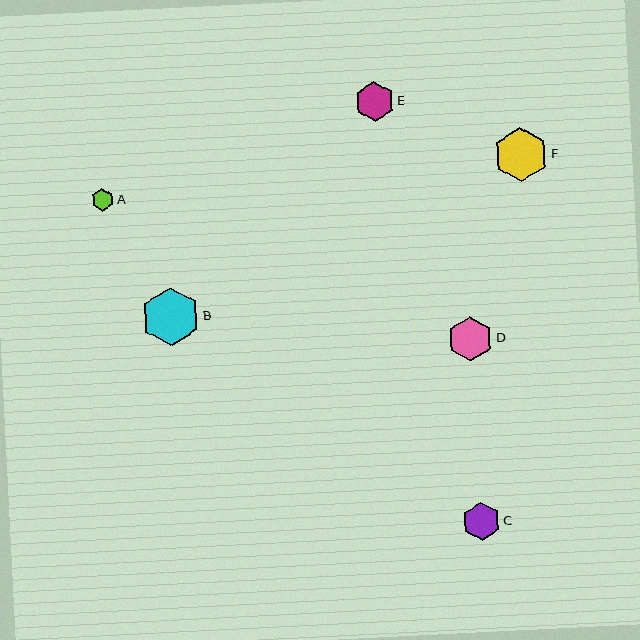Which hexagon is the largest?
Hexagon B is the largest with a size of approximately 58 pixels.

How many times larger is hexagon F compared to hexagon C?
Hexagon F is approximately 1.4 times the size of hexagon C.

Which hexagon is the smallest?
Hexagon A is the smallest with a size of approximately 23 pixels.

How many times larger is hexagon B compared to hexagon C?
Hexagon B is approximately 1.5 times the size of hexagon C.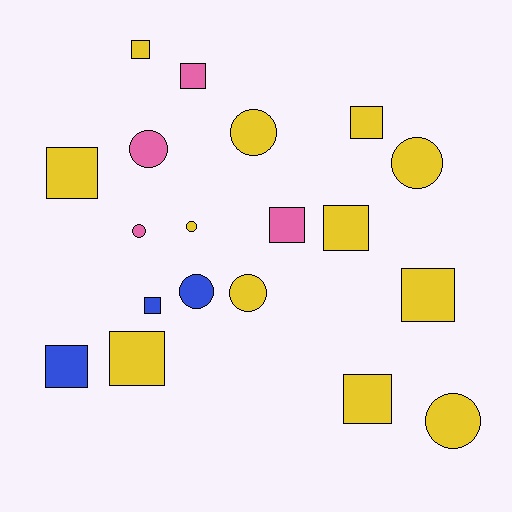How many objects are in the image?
There are 19 objects.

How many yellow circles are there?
There are 5 yellow circles.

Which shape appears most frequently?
Square, with 11 objects.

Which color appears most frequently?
Yellow, with 12 objects.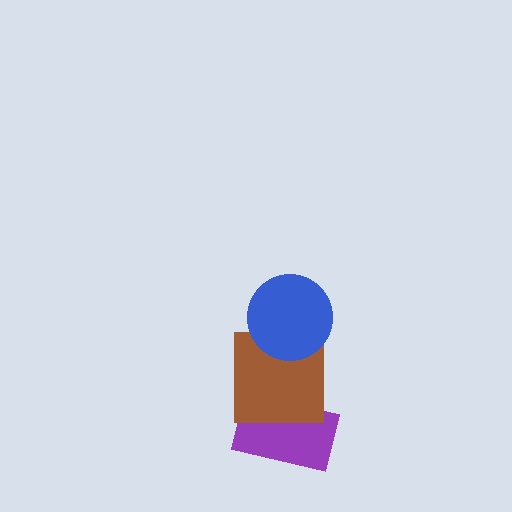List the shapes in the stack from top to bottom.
From top to bottom: the blue circle, the brown square, the purple rectangle.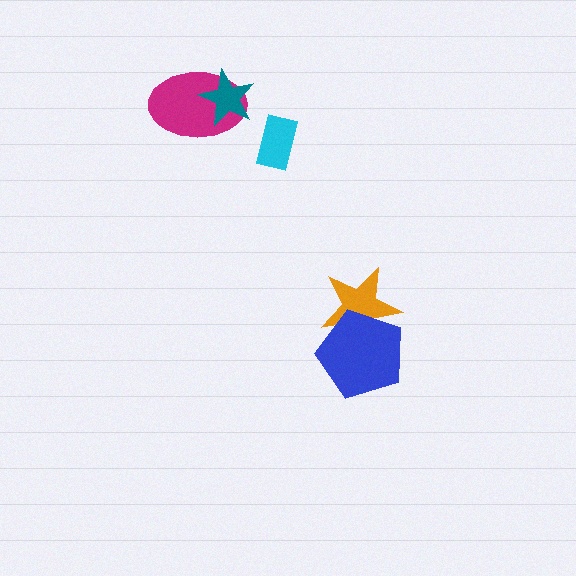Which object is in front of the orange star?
The blue pentagon is in front of the orange star.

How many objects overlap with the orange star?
1 object overlaps with the orange star.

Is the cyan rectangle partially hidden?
No, no other shape covers it.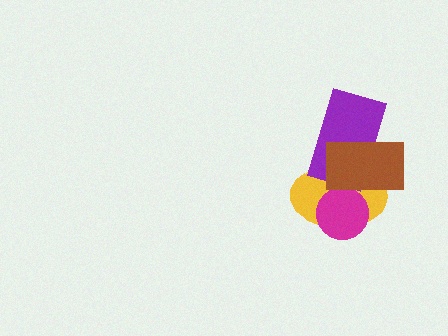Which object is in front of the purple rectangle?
The brown rectangle is in front of the purple rectangle.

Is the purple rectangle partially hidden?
Yes, it is partially covered by another shape.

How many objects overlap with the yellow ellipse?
3 objects overlap with the yellow ellipse.